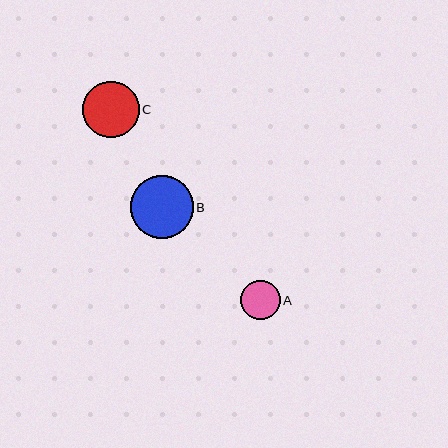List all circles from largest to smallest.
From largest to smallest: B, C, A.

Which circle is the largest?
Circle B is the largest with a size of approximately 63 pixels.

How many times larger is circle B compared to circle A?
Circle B is approximately 1.6 times the size of circle A.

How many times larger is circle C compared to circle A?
Circle C is approximately 1.4 times the size of circle A.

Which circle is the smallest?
Circle A is the smallest with a size of approximately 39 pixels.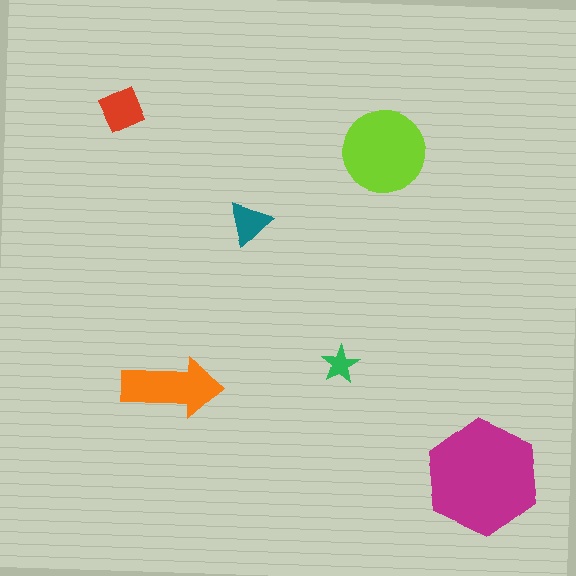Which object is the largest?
The magenta hexagon.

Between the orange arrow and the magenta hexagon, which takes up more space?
The magenta hexagon.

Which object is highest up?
The red diamond is topmost.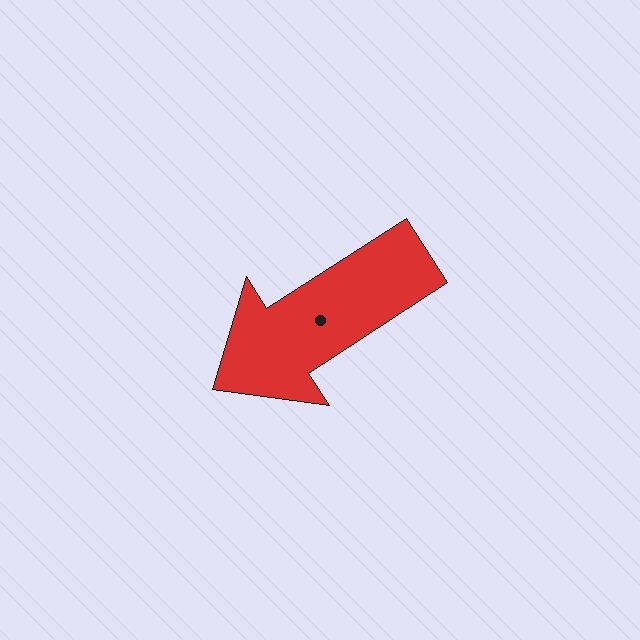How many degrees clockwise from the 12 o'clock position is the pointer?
Approximately 237 degrees.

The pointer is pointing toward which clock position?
Roughly 8 o'clock.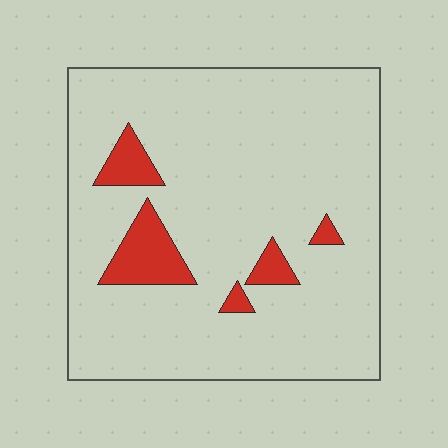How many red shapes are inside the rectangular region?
5.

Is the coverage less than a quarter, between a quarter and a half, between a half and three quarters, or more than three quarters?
Less than a quarter.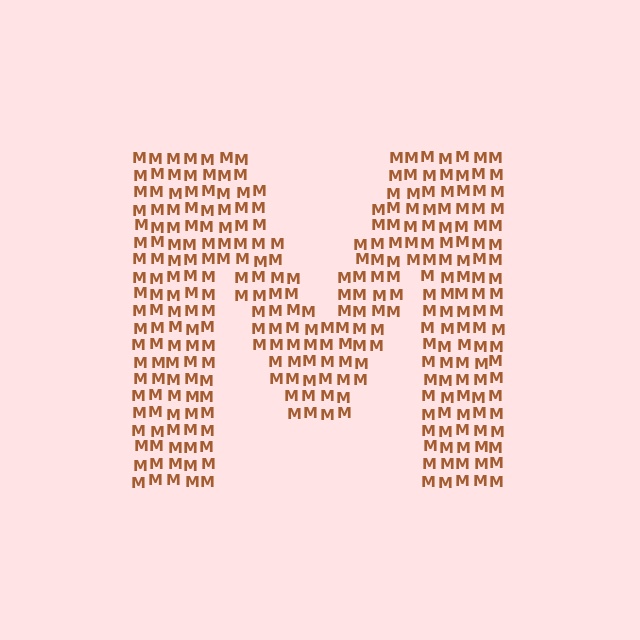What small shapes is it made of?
It is made of small letter M's.